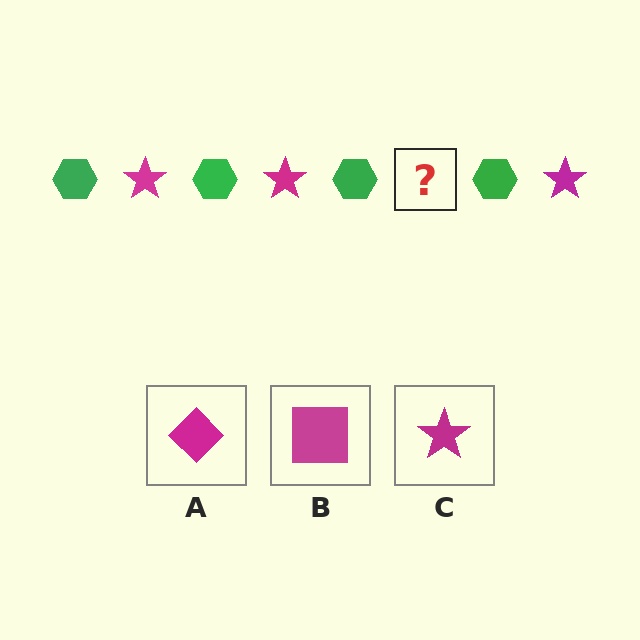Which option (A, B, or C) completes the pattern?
C.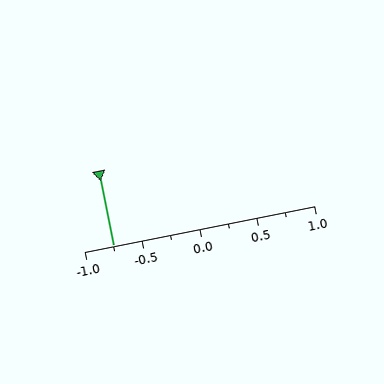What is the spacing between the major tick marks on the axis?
The major ticks are spaced 0.5 apart.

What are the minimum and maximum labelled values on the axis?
The axis runs from -1.0 to 1.0.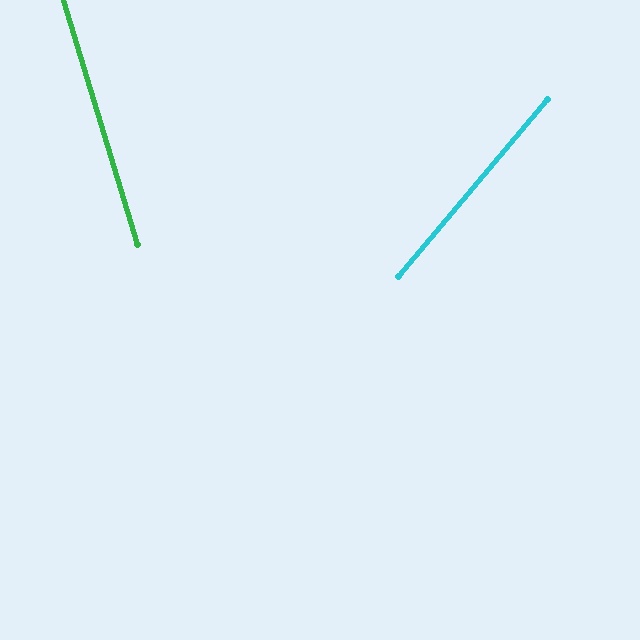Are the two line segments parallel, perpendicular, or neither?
Neither parallel nor perpendicular — they differ by about 57°.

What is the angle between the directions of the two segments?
Approximately 57 degrees.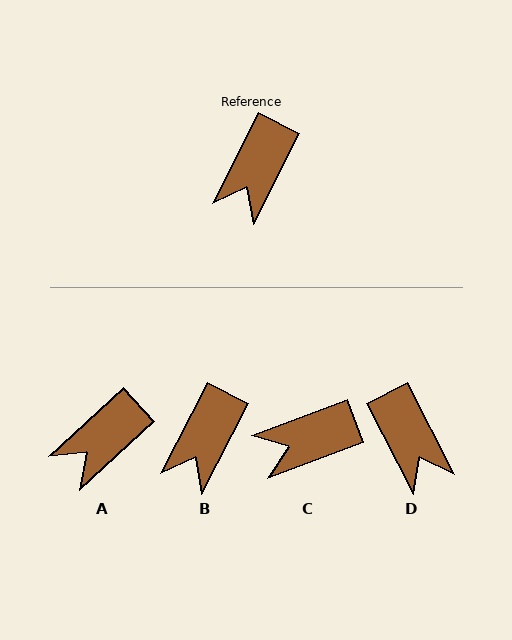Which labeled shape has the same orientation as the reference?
B.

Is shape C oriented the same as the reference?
No, it is off by about 42 degrees.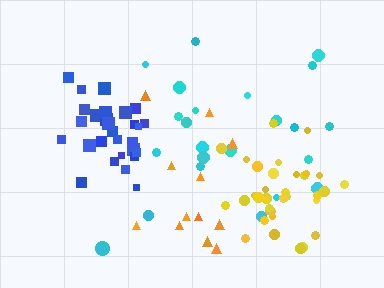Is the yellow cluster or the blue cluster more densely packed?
Yellow.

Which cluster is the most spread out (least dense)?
Orange.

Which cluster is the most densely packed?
Yellow.